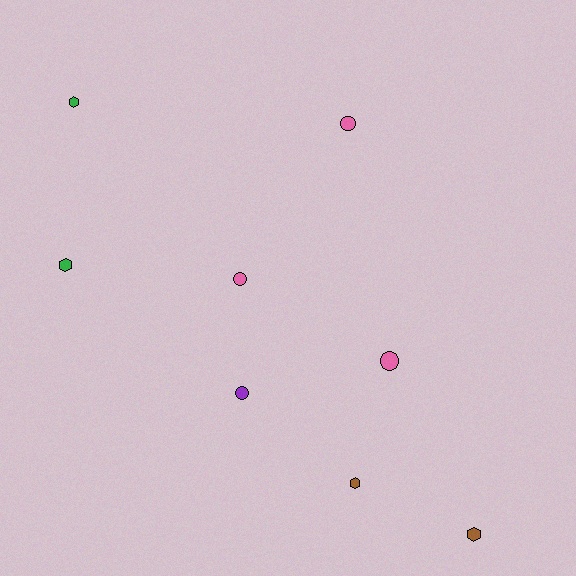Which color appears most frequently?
Pink, with 3 objects.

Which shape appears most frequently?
Hexagon, with 4 objects.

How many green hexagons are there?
There are 2 green hexagons.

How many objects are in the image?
There are 8 objects.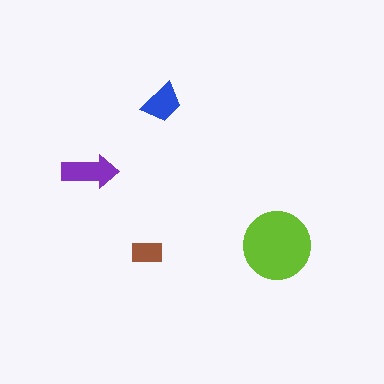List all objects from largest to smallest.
The lime circle, the purple arrow, the blue trapezoid, the brown rectangle.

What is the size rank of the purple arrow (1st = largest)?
2nd.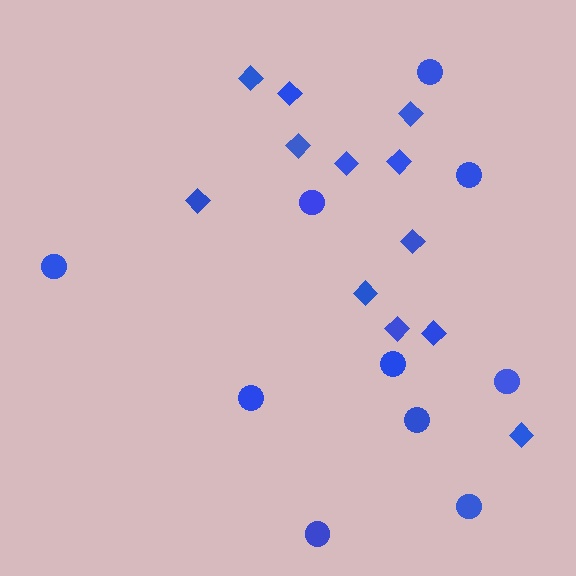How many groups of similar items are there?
There are 2 groups: one group of diamonds (12) and one group of circles (10).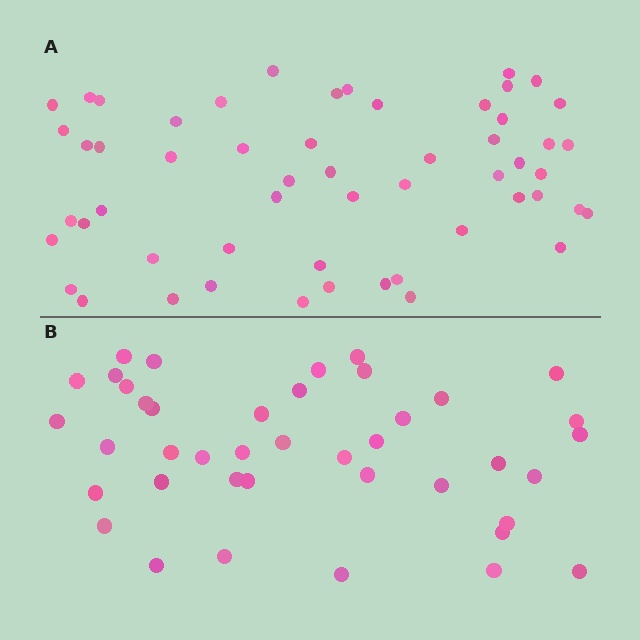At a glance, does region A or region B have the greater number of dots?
Region A (the top region) has more dots.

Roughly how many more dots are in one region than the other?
Region A has approximately 15 more dots than region B.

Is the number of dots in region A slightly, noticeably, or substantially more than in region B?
Region A has noticeably more, but not dramatically so. The ratio is roughly 1.3 to 1.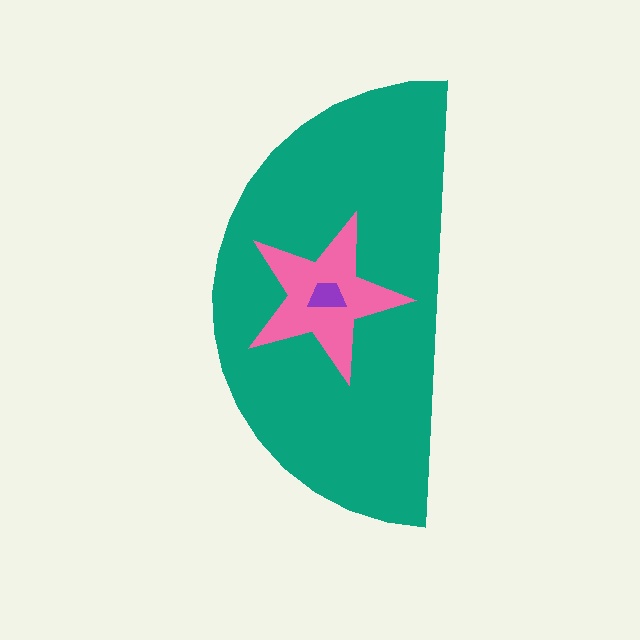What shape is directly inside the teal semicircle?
The pink star.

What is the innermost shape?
The purple trapezoid.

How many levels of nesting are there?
3.